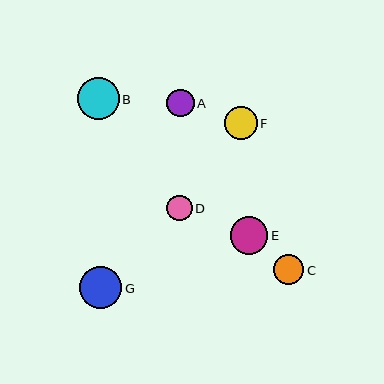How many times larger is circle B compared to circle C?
Circle B is approximately 1.4 times the size of circle C.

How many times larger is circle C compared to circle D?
Circle C is approximately 1.1 times the size of circle D.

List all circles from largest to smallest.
From largest to smallest: G, B, E, F, C, A, D.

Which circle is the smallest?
Circle D is the smallest with a size of approximately 26 pixels.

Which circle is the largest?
Circle G is the largest with a size of approximately 42 pixels.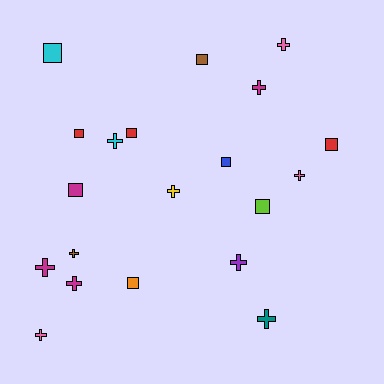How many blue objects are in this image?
There is 1 blue object.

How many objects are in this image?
There are 20 objects.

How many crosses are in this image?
There are 11 crosses.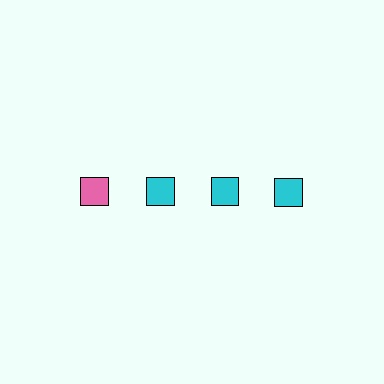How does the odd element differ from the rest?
It has a different color: pink instead of cyan.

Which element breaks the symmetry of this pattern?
The pink square in the top row, leftmost column breaks the symmetry. All other shapes are cyan squares.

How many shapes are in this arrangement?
There are 4 shapes arranged in a grid pattern.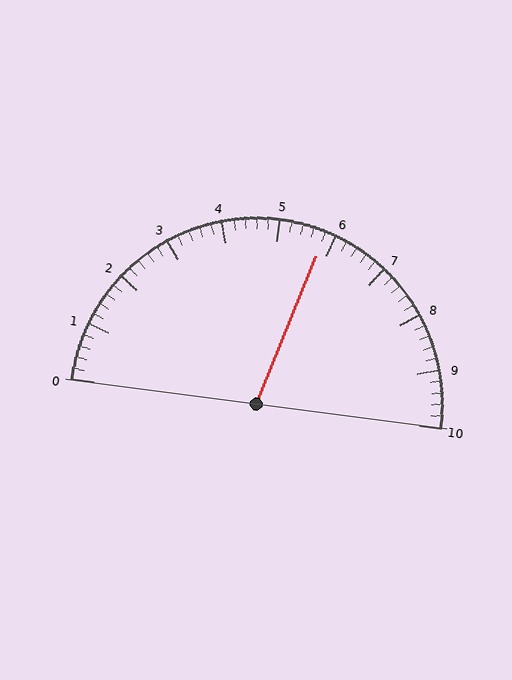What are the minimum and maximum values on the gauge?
The gauge ranges from 0 to 10.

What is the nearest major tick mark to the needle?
The nearest major tick mark is 6.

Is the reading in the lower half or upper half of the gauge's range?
The reading is in the upper half of the range (0 to 10).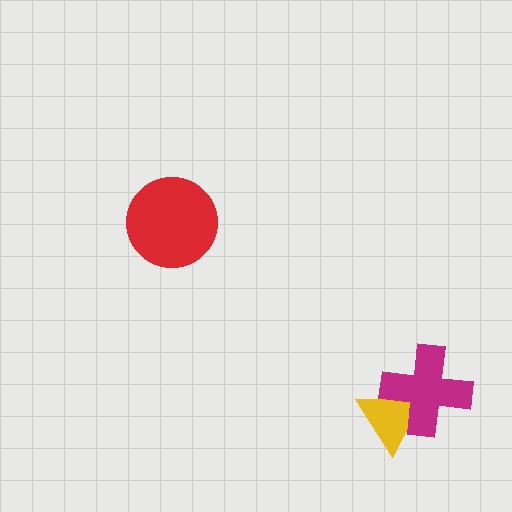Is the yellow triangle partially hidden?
Yes, it is partially covered by another shape.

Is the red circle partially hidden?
No, no other shape covers it.